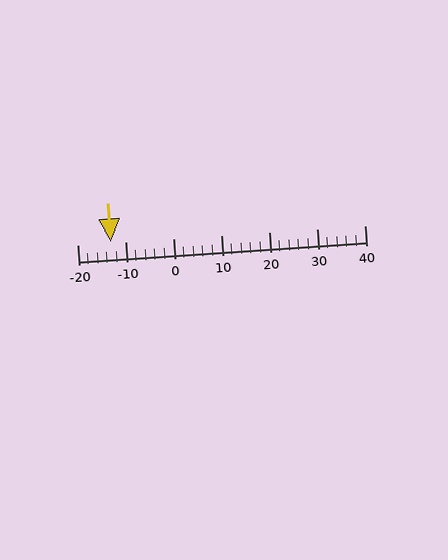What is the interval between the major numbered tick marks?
The major tick marks are spaced 10 units apart.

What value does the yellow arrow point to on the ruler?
The yellow arrow points to approximately -13.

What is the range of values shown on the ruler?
The ruler shows values from -20 to 40.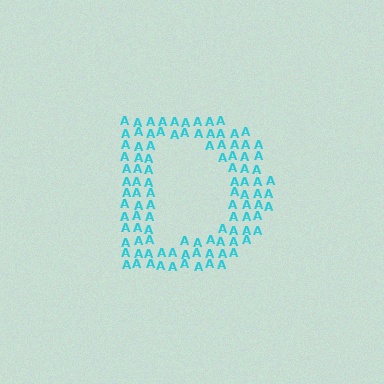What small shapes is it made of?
It is made of small letter A's.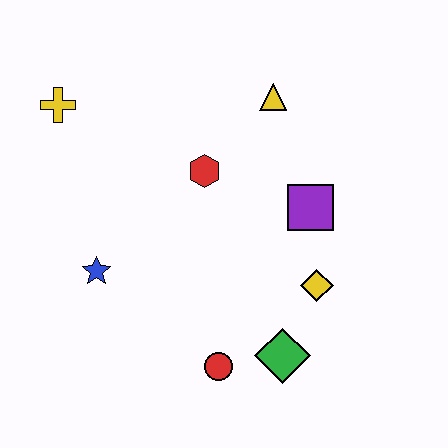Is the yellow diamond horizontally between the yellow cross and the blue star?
No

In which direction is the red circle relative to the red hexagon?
The red circle is below the red hexagon.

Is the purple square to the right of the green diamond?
Yes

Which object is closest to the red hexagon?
The yellow triangle is closest to the red hexagon.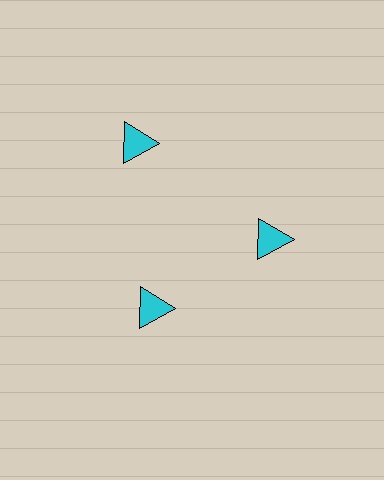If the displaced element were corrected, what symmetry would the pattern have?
It would have 3-fold rotational symmetry — the pattern would map onto itself every 120 degrees.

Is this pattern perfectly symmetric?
No. The 3 cyan triangles are arranged in a ring, but one element near the 11 o'clock position is pushed outward from the center, breaking the 3-fold rotational symmetry.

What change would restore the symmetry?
The symmetry would be restored by moving it inward, back onto the ring so that all 3 triangles sit at equal angles and equal distance from the center.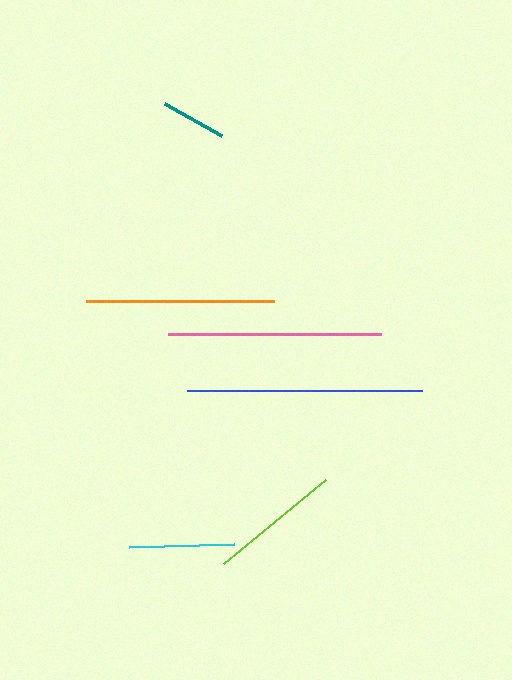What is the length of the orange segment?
The orange segment is approximately 189 pixels long.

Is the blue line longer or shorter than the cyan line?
The blue line is longer than the cyan line.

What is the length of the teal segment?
The teal segment is approximately 65 pixels long.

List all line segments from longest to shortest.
From longest to shortest: blue, pink, orange, lime, cyan, teal.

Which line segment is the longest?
The blue line is the longest at approximately 234 pixels.